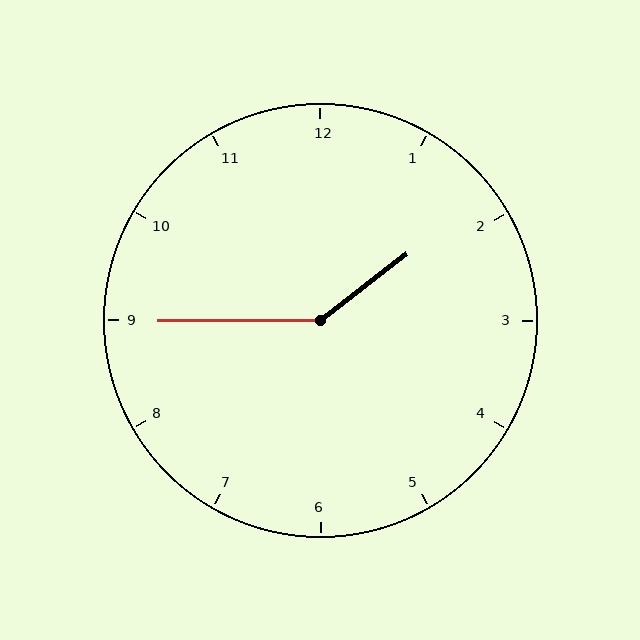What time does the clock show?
1:45.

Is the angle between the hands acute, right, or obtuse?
It is obtuse.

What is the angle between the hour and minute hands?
Approximately 142 degrees.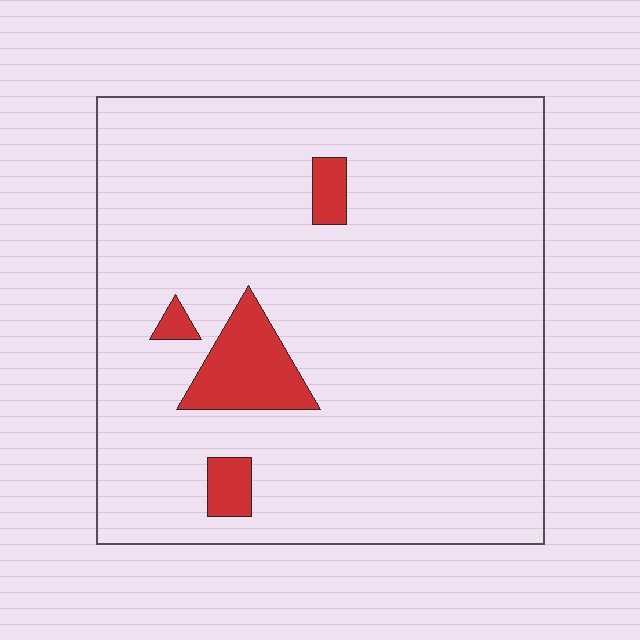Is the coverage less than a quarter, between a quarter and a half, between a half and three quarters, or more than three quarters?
Less than a quarter.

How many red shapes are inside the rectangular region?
4.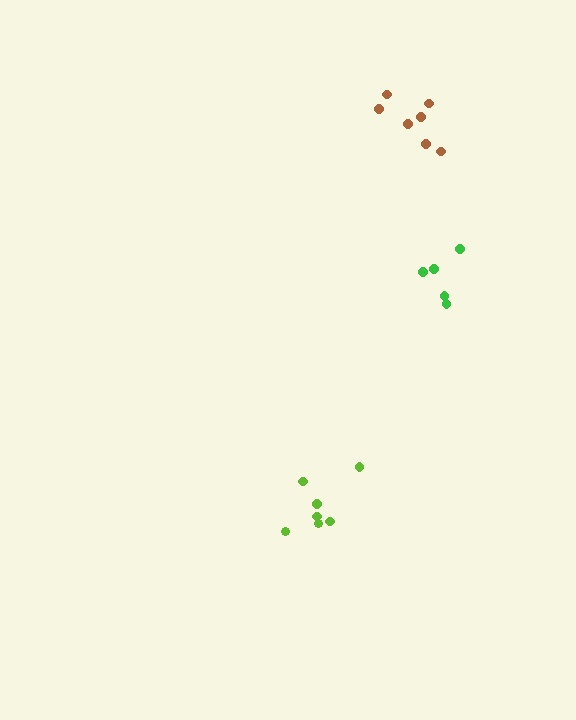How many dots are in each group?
Group 1: 7 dots, Group 2: 5 dots, Group 3: 7 dots (19 total).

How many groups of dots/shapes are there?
There are 3 groups.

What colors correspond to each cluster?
The clusters are colored: lime, green, brown.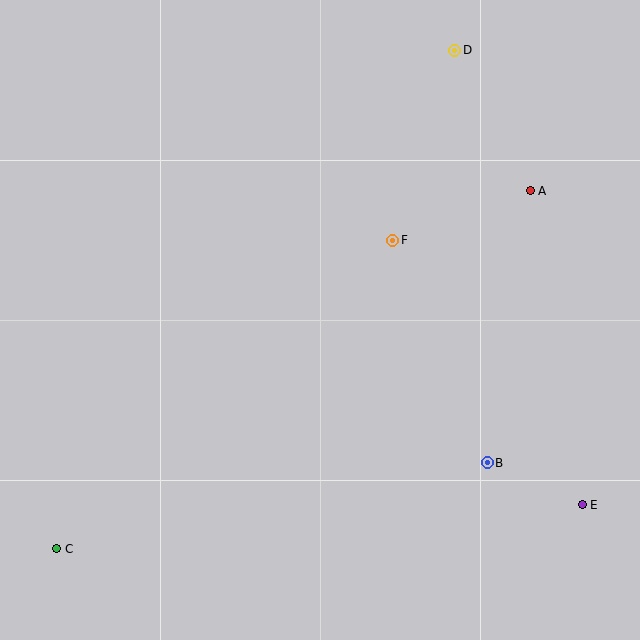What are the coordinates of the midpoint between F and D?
The midpoint between F and D is at (424, 145).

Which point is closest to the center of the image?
Point F at (393, 240) is closest to the center.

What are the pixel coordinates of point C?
Point C is at (57, 549).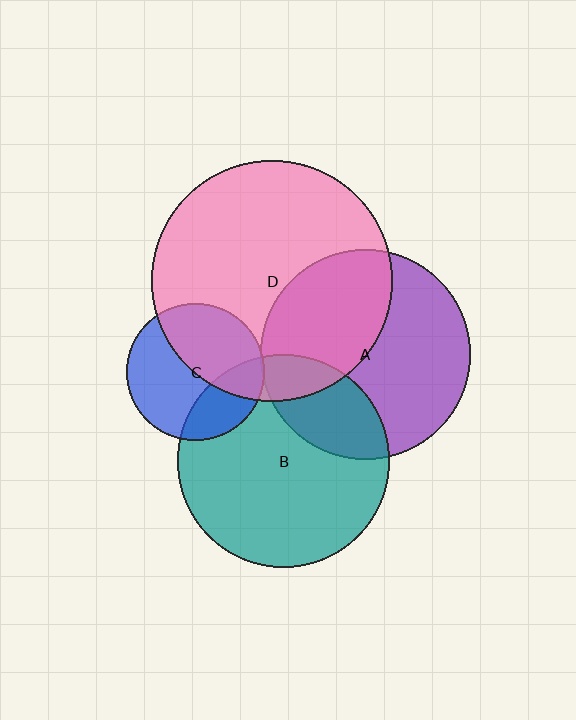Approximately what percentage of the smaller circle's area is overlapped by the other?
Approximately 30%.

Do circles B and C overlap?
Yes.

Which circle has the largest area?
Circle D (pink).